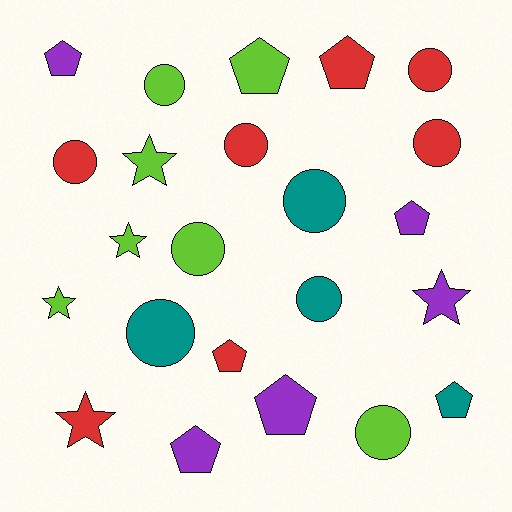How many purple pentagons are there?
There are 4 purple pentagons.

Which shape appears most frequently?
Circle, with 10 objects.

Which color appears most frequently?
Lime, with 7 objects.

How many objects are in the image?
There are 23 objects.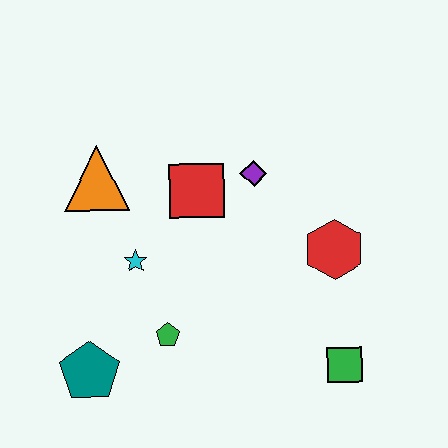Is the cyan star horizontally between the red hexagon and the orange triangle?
Yes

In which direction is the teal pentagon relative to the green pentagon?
The teal pentagon is to the left of the green pentagon.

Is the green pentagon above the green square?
Yes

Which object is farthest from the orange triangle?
The green square is farthest from the orange triangle.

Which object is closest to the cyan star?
The green pentagon is closest to the cyan star.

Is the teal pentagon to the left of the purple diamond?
Yes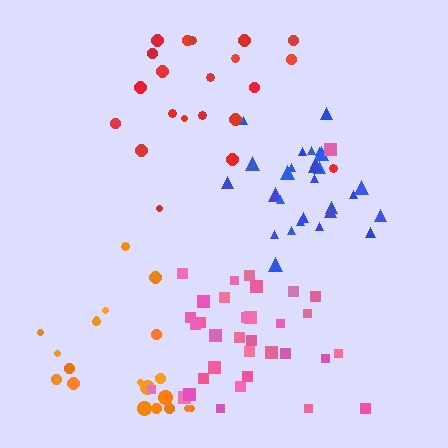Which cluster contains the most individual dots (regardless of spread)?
Pink (34).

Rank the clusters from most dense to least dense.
blue, pink, red, orange.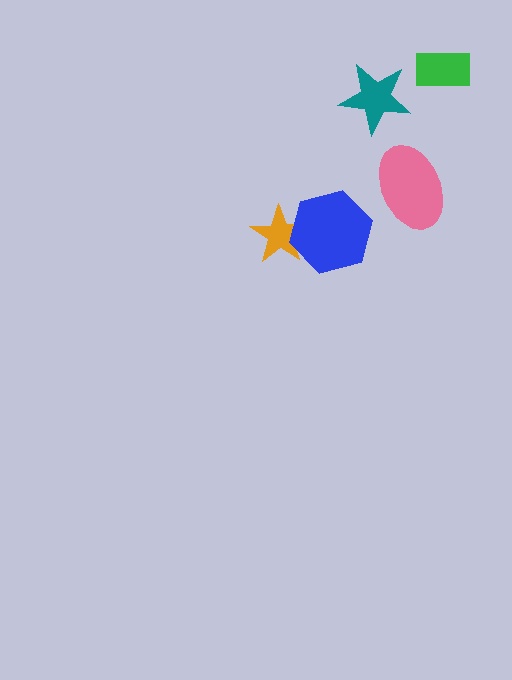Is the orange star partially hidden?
Yes, it is partially covered by another shape.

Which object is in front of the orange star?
The blue hexagon is in front of the orange star.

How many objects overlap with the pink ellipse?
0 objects overlap with the pink ellipse.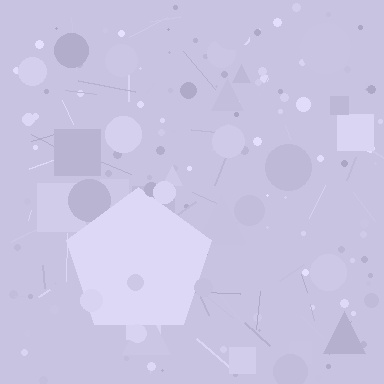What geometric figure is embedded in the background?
A pentagon is embedded in the background.